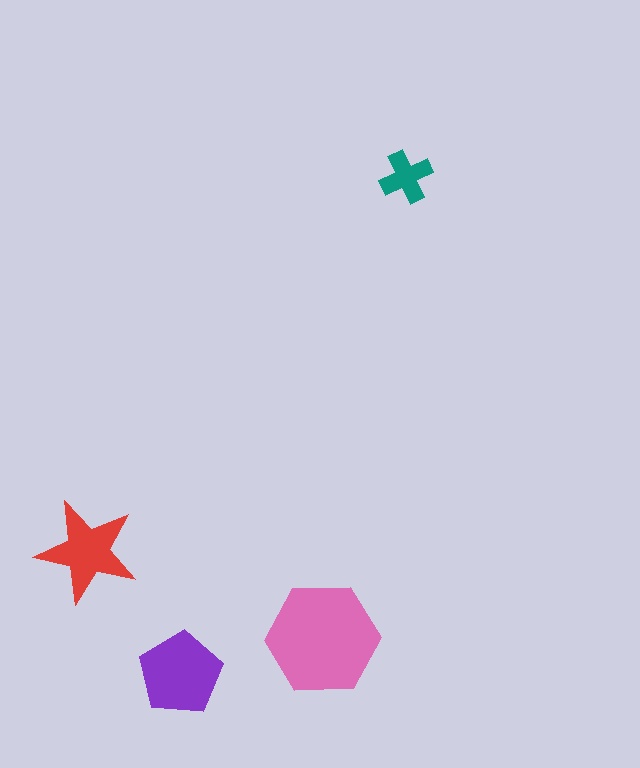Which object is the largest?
The pink hexagon.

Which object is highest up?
The teal cross is topmost.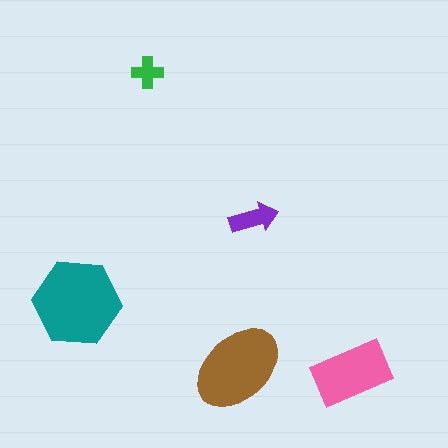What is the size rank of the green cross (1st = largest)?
5th.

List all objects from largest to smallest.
The teal hexagon, the brown ellipse, the pink rectangle, the purple arrow, the green cross.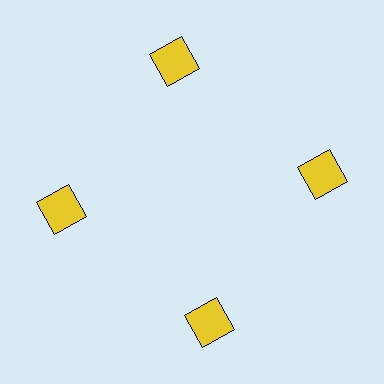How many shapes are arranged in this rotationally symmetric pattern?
There are 4 shapes, arranged in 4 groups of 1.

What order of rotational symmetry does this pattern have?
This pattern has 4-fold rotational symmetry.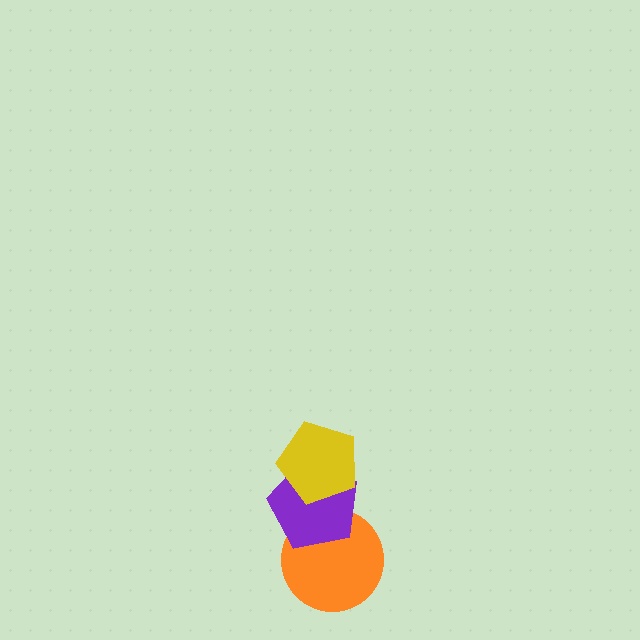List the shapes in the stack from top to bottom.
From top to bottom: the yellow pentagon, the purple pentagon, the orange circle.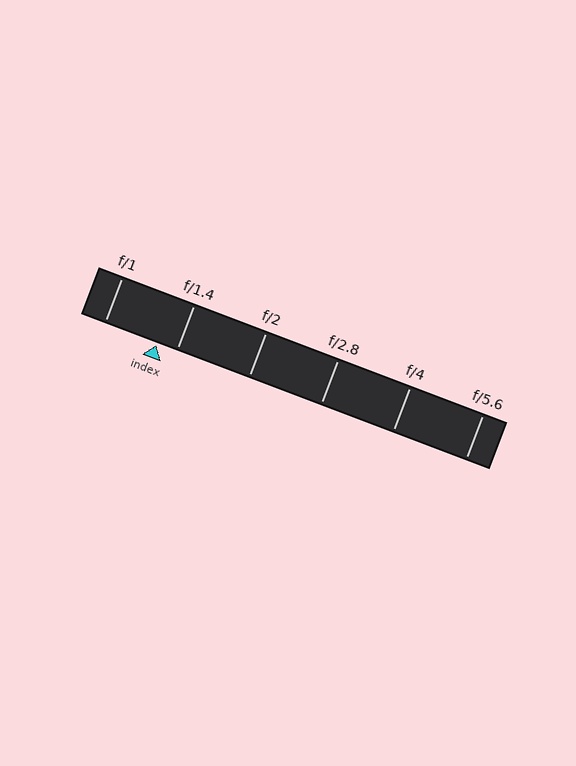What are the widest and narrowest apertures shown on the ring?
The widest aperture shown is f/1 and the narrowest is f/5.6.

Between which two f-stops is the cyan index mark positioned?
The index mark is between f/1 and f/1.4.